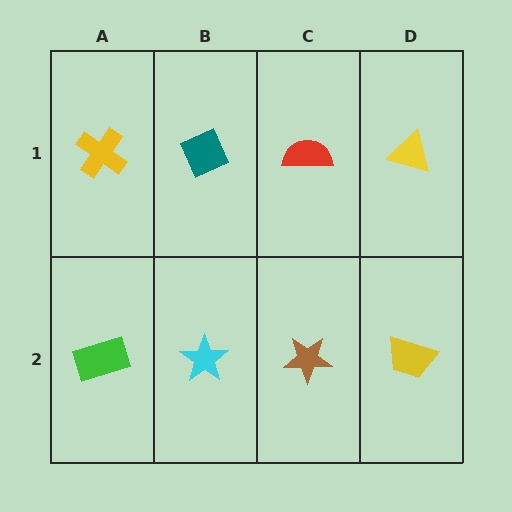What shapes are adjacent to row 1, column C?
A brown star (row 2, column C), a teal diamond (row 1, column B), a yellow triangle (row 1, column D).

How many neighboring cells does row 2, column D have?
2.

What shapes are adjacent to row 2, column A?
A yellow cross (row 1, column A), a cyan star (row 2, column B).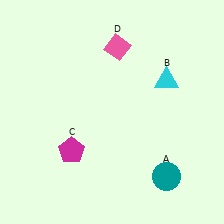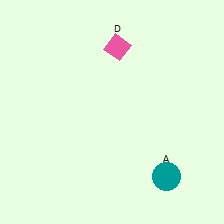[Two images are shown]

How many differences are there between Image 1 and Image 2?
There are 2 differences between the two images.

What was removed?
The magenta pentagon (C), the cyan triangle (B) were removed in Image 2.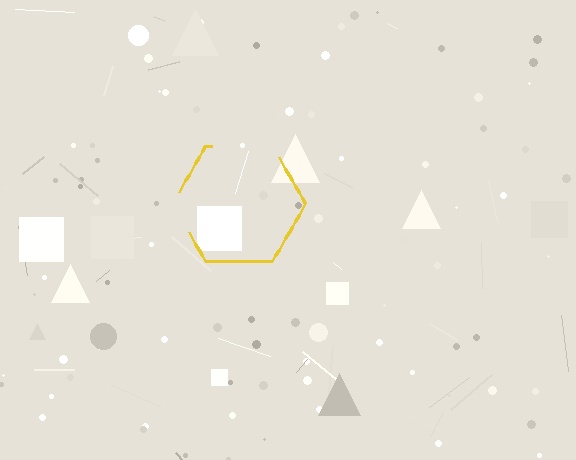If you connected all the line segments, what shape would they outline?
They would outline a hexagon.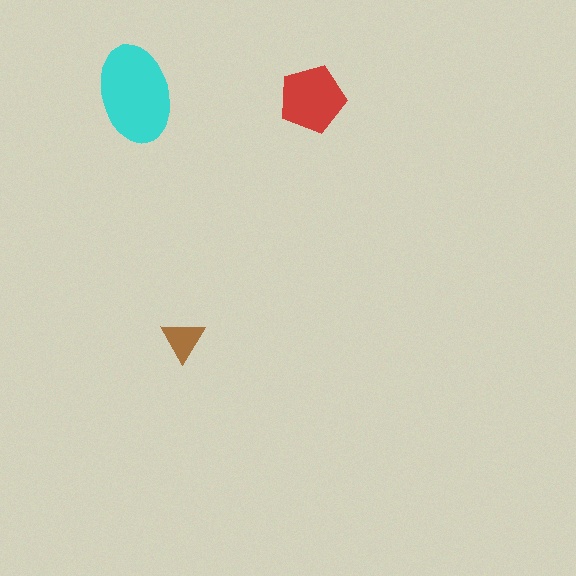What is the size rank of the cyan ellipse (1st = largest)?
1st.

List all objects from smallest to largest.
The brown triangle, the red pentagon, the cyan ellipse.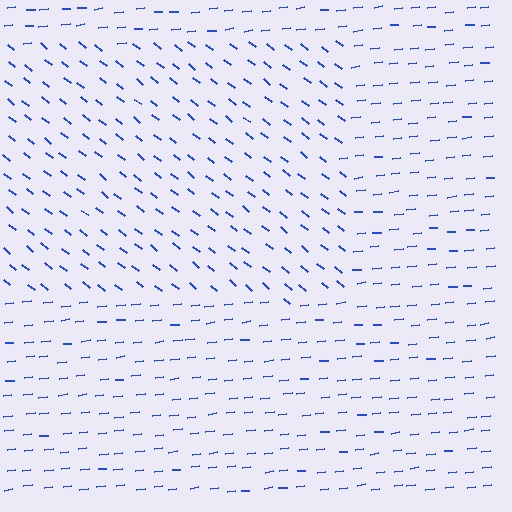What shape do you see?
I see a rectangle.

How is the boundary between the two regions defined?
The boundary is defined purely by a change in line orientation (approximately 45 degrees difference). All lines are the same color and thickness.